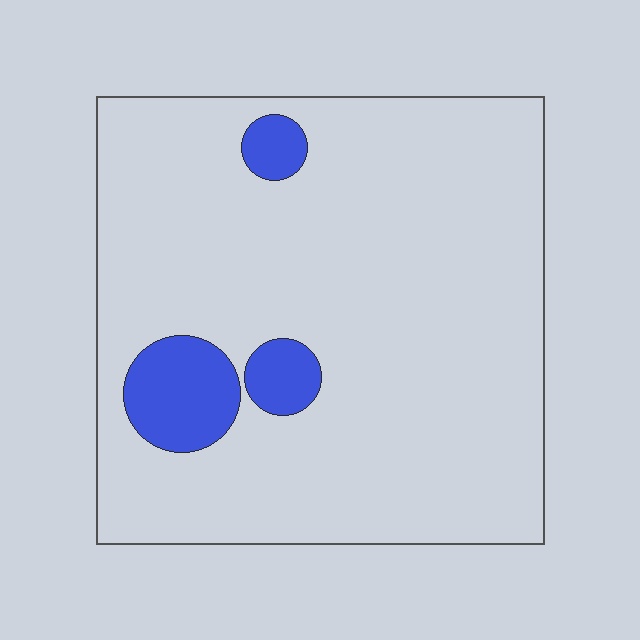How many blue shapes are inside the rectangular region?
3.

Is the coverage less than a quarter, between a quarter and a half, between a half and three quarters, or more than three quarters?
Less than a quarter.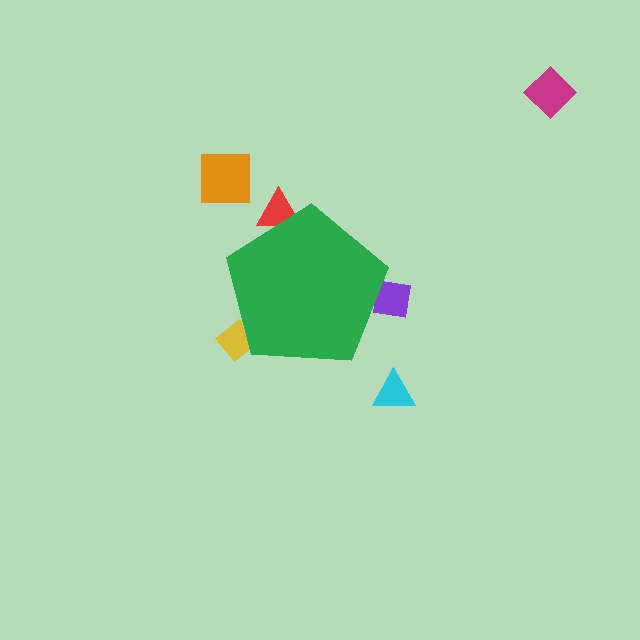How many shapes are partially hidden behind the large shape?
3 shapes are partially hidden.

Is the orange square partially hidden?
No, the orange square is fully visible.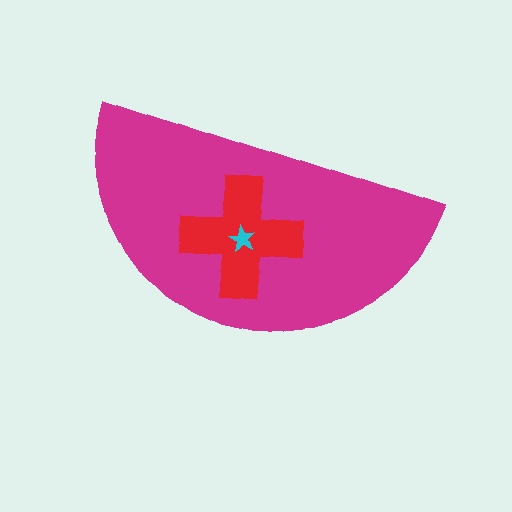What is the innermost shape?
The cyan star.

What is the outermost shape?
The magenta semicircle.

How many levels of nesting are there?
3.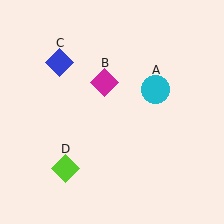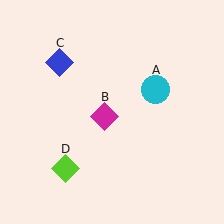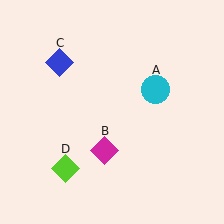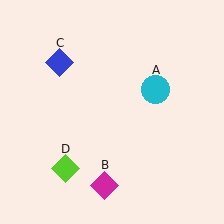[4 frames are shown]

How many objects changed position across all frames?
1 object changed position: magenta diamond (object B).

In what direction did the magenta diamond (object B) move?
The magenta diamond (object B) moved down.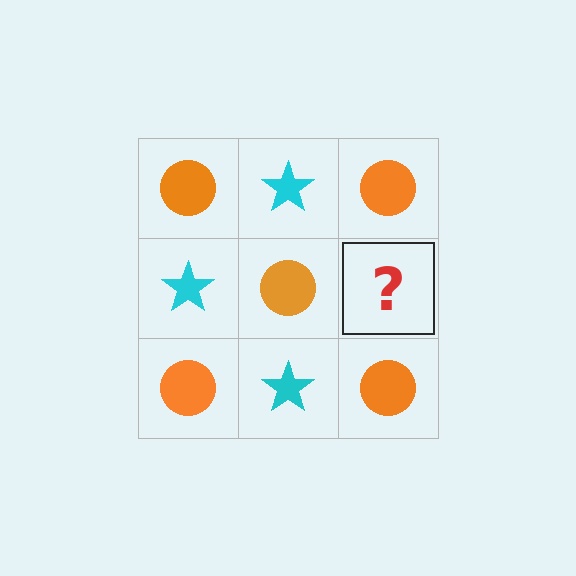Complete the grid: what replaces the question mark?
The question mark should be replaced with a cyan star.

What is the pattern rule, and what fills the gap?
The rule is that it alternates orange circle and cyan star in a checkerboard pattern. The gap should be filled with a cyan star.